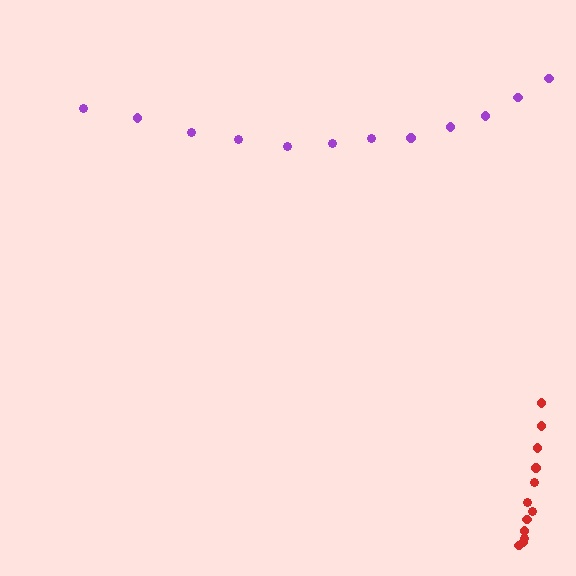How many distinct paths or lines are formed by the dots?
There are 2 distinct paths.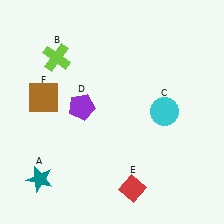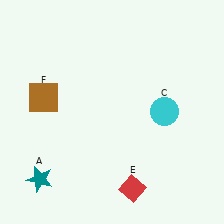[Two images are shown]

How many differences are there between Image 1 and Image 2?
There are 2 differences between the two images.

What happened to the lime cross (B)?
The lime cross (B) was removed in Image 2. It was in the top-left area of Image 1.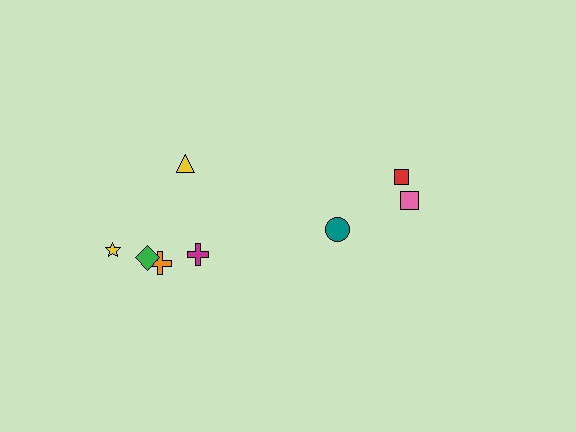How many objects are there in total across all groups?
There are 8 objects.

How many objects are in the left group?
There are 5 objects.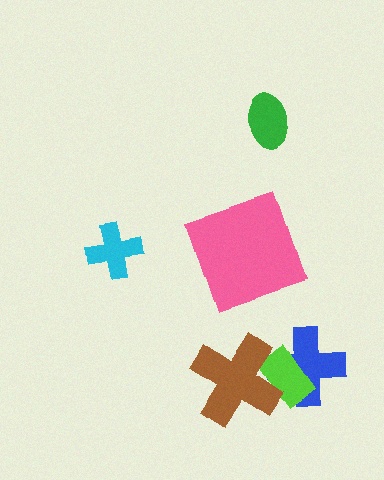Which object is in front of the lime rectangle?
The brown cross is in front of the lime rectangle.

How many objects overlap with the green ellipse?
0 objects overlap with the green ellipse.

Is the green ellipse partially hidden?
No, no other shape covers it.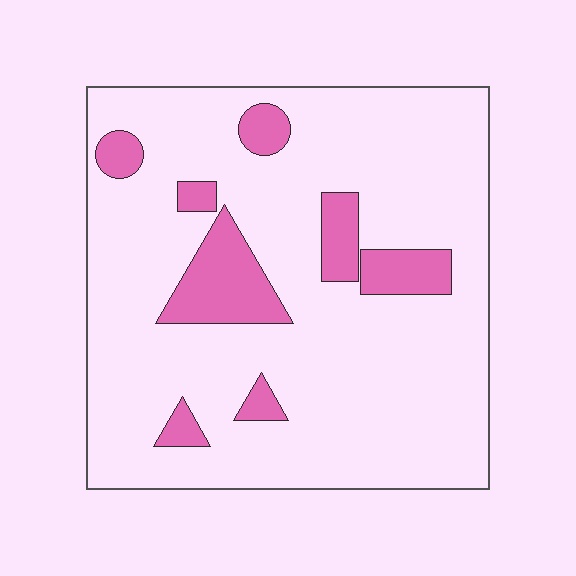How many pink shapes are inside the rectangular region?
8.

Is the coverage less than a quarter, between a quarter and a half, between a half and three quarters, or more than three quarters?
Less than a quarter.